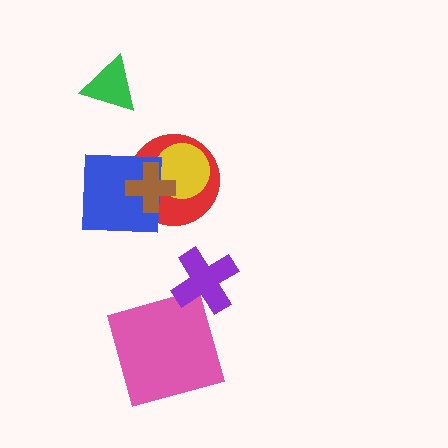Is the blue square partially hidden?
Yes, it is partially covered by another shape.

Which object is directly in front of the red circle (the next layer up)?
The yellow circle is directly in front of the red circle.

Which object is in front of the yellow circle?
The brown cross is in front of the yellow circle.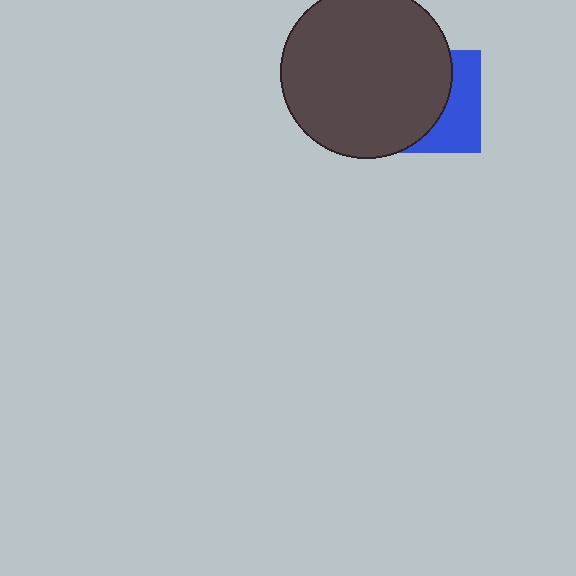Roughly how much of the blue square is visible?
A small part of it is visible (roughly 39%).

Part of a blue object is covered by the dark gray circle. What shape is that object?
It is a square.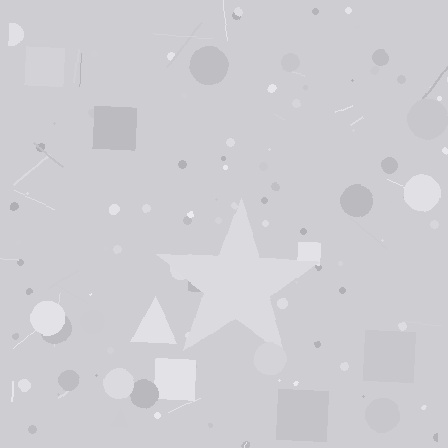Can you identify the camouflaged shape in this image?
The camouflaged shape is a star.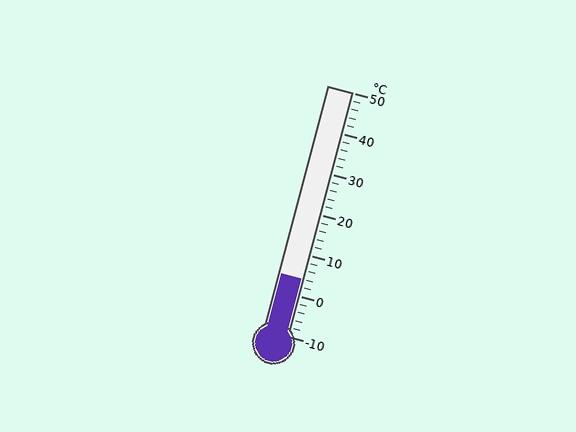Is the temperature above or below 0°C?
The temperature is above 0°C.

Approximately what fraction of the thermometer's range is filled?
The thermometer is filled to approximately 25% of its range.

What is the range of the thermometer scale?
The thermometer scale ranges from -10°C to 50°C.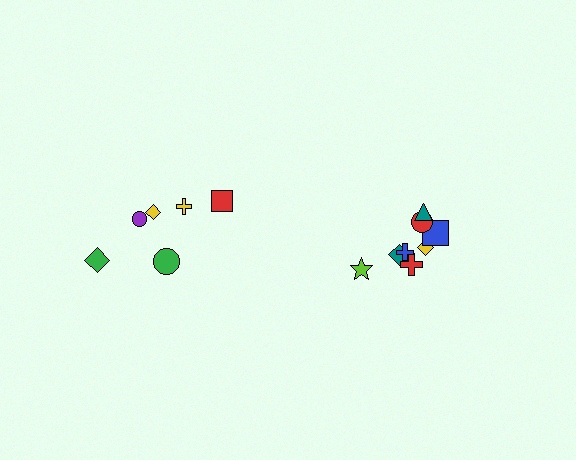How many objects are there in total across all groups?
There are 14 objects.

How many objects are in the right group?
There are 8 objects.